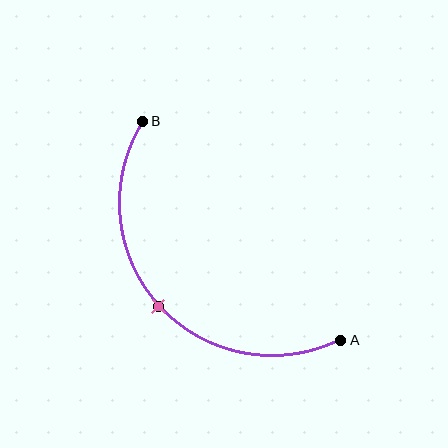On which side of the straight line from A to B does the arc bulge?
The arc bulges below and to the left of the straight line connecting A and B.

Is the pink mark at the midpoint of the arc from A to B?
Yes. The pink mark lies on the arc at equal arc-length from both A and B — it is the arc midpoint.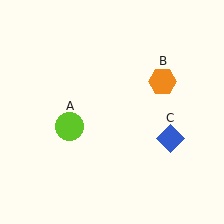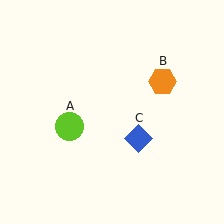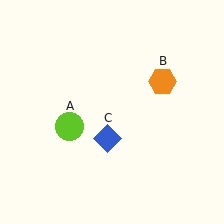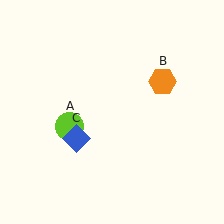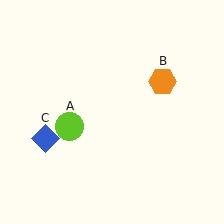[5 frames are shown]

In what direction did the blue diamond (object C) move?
The blue diamond (object C) moved left.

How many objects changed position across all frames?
1 object changed position: blue diamond (object C).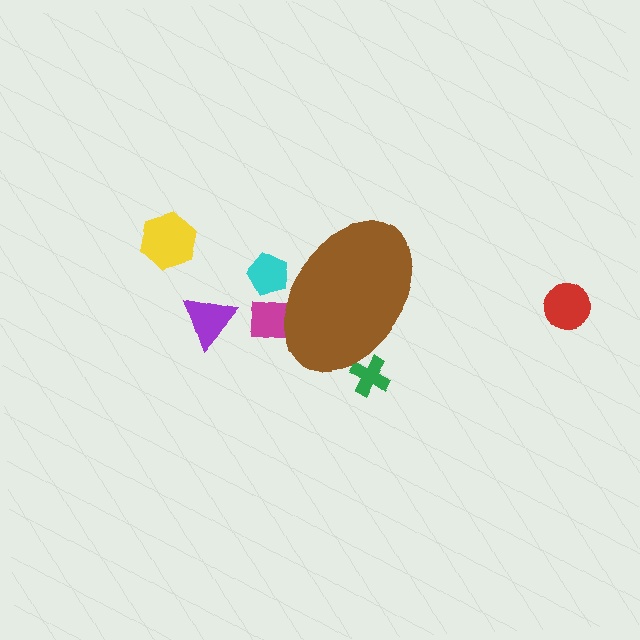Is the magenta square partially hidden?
Yes, the magenta square is partially hidden behind the brown ellipse.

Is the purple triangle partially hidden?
No, the purple triangle is fully visible.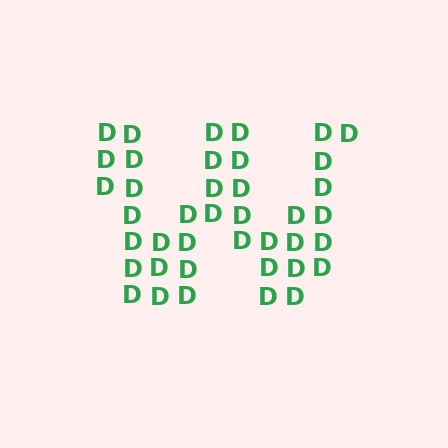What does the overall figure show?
The overall figure shows the letter W.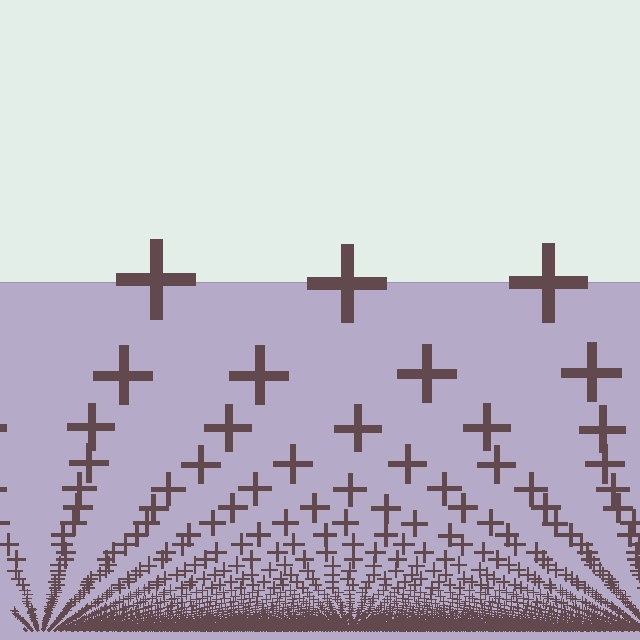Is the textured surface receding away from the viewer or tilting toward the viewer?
The surface appears to tilt toward the viewer. Texture elements get larger and sparser toward the top.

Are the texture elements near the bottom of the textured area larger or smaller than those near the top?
Smaller. The gradient is inverted — elements near the bottom are smaller and denser.